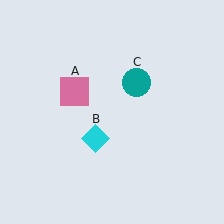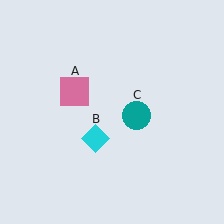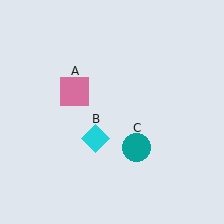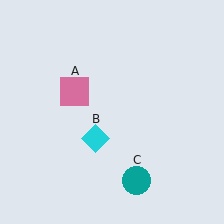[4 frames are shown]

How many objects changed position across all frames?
1 object changed position: teal circle (object C).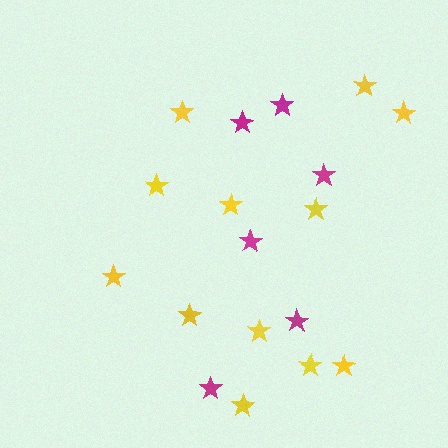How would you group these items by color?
There are 2 groups: one group of yellow stars (12) and one group of magenta stars (6).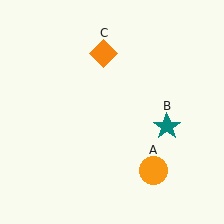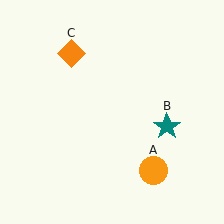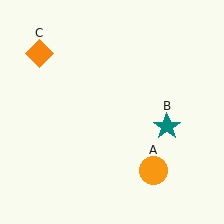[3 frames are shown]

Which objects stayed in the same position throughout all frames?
Orange circle (object A) and teal star (object B) remained stationary.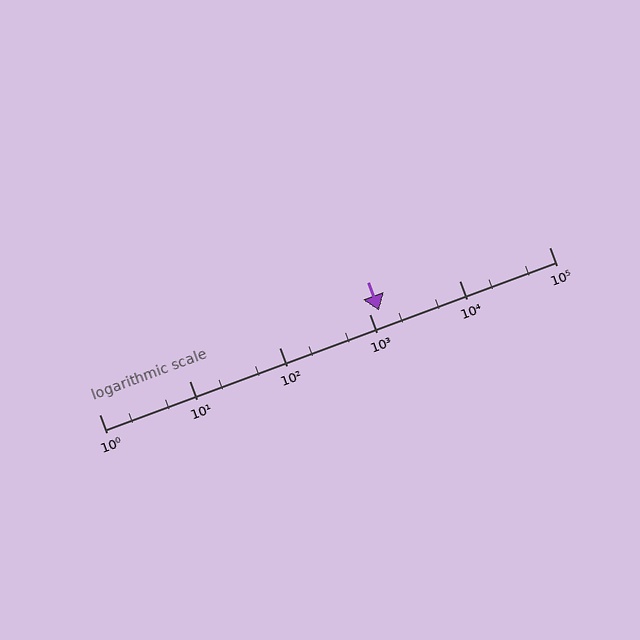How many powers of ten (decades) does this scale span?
The scale spans 5 decades, from 1 to 100000.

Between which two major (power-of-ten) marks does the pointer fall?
The pointer is between 1000 and 10000.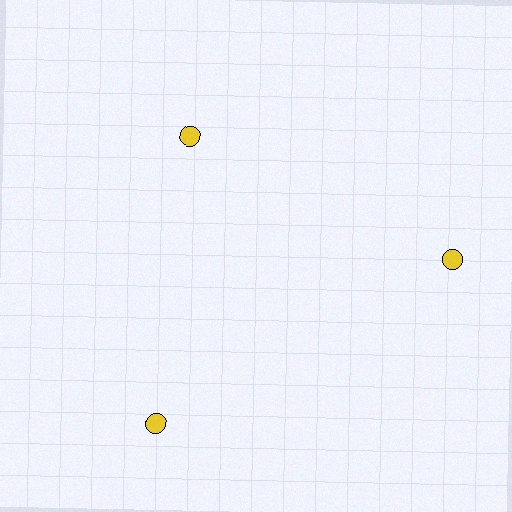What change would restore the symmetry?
The symmetry would be restored by moving it outward, back onto the ring so that all 3 circles sit at equal angles and equal distance from the center.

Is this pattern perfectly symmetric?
No. The 3 yellow circles are arranged in a ring, but one element near the 11 o'clock position is pulled inward toward the center, breaking the 3-fold rotational symmetry.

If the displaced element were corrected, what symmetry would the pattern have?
It would have 3-fold rotational symmetry — the pattern would map onto itself every 120 degrees.